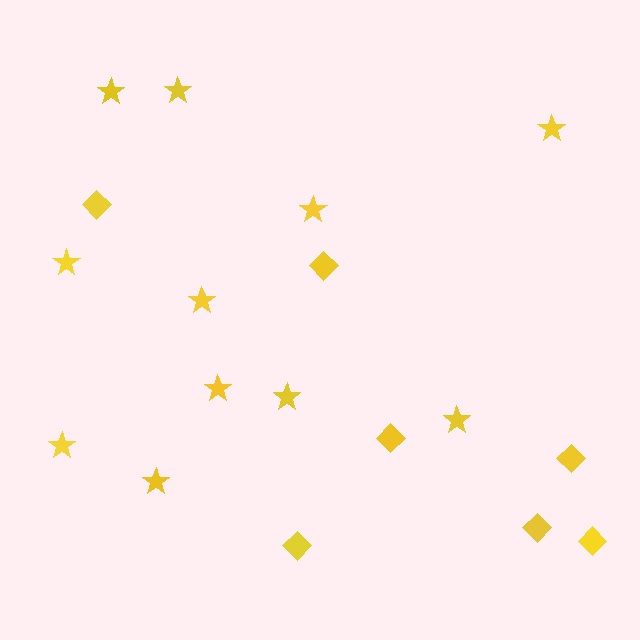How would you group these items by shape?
There are 2 groups: one group of diamonds (7) and one group of stars (11).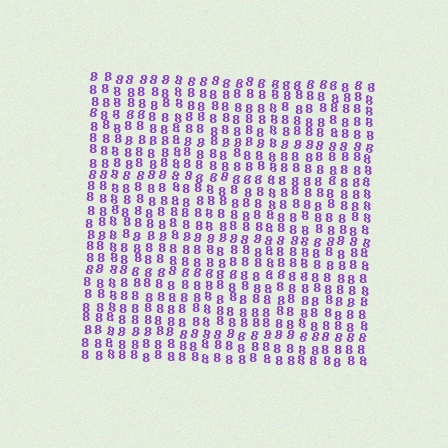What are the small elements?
The small elements are digit 8's.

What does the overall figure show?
The overall figure shows a square.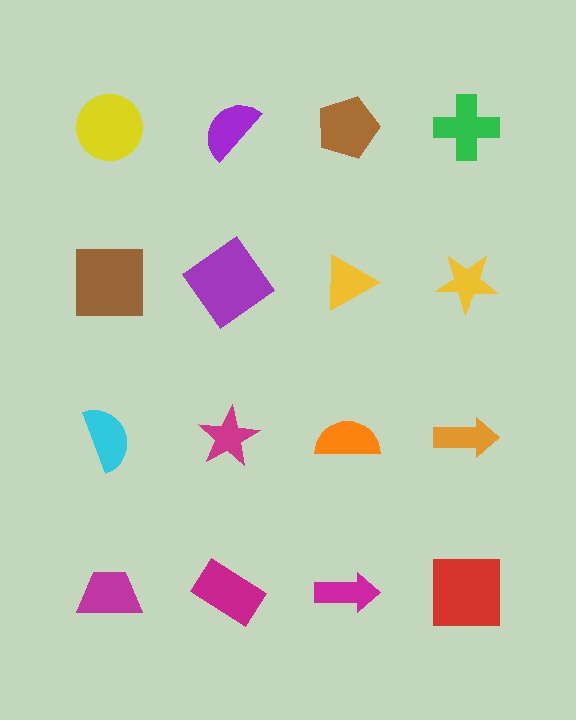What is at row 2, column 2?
A purple diamond.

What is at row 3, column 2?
A magenta star.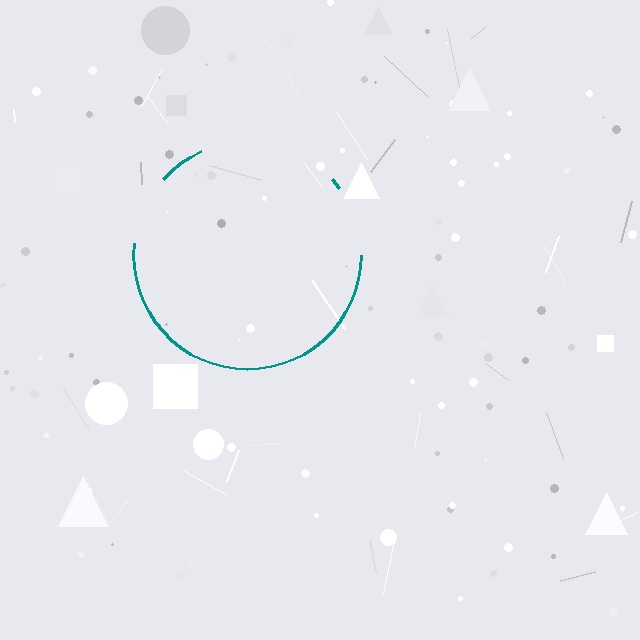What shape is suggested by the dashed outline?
The dashed outline suggests a circle.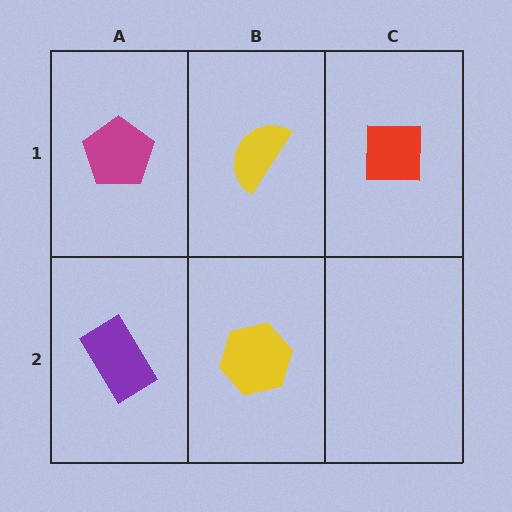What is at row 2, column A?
A purple rectangle.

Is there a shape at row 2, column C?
No, that cell is empty.